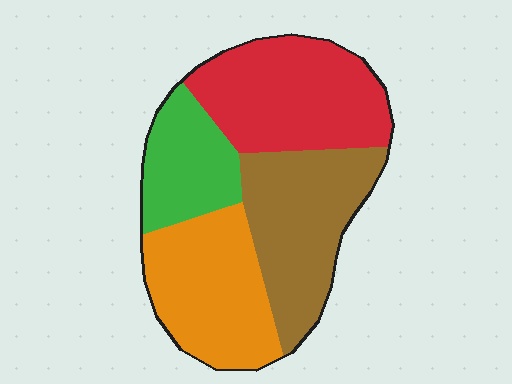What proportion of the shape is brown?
Brown takes up about one quarter (1/4) of the shape.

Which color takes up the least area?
Green, at roughly 15%.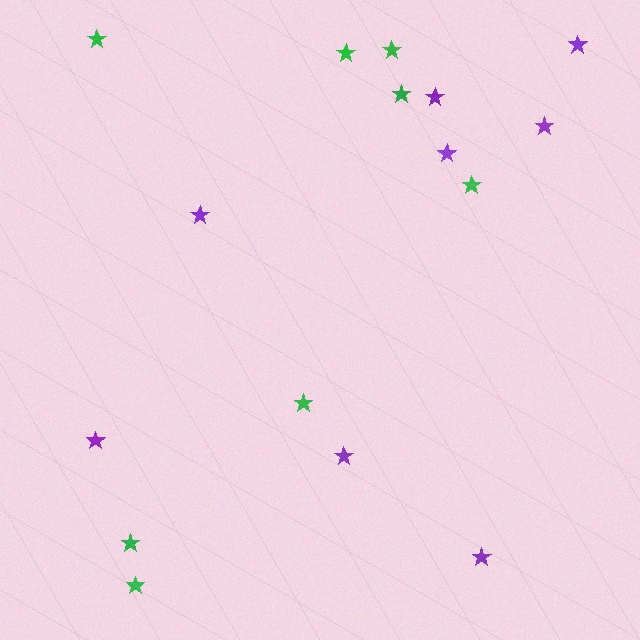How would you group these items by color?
There are 2 groups: one group of purple stars (8) and one group of green stars (8).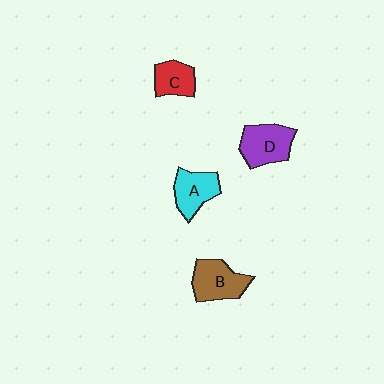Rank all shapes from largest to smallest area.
From largest to smallest: D (purple), B (brown), A (cyan), C (red).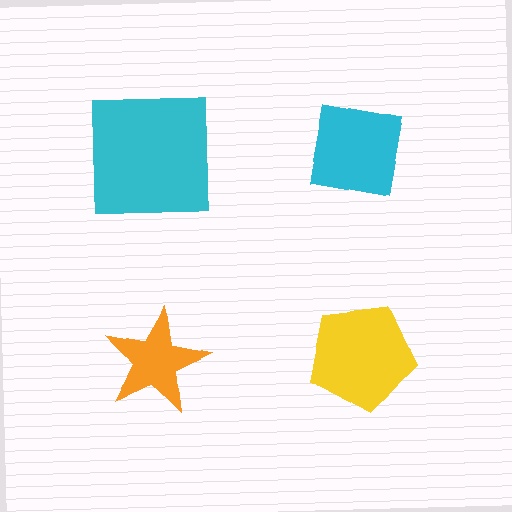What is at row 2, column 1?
An orange star.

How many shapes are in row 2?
2 shapes.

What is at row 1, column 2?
A cyan square.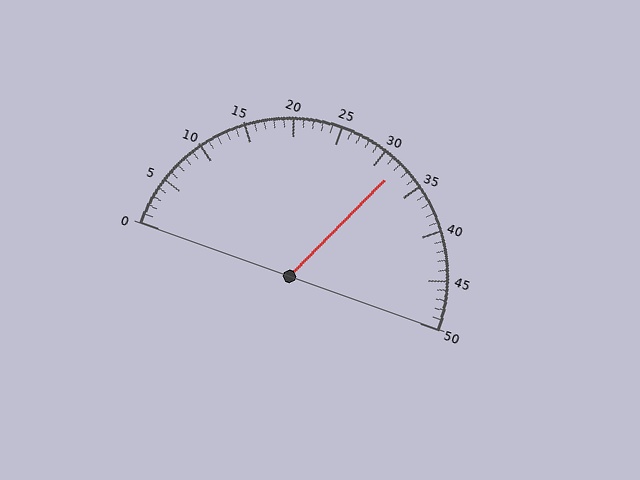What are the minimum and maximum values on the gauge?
The gauge ranges from 0 to 50.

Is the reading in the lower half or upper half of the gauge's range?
The reading is in the upper half of the range (0 to 50).